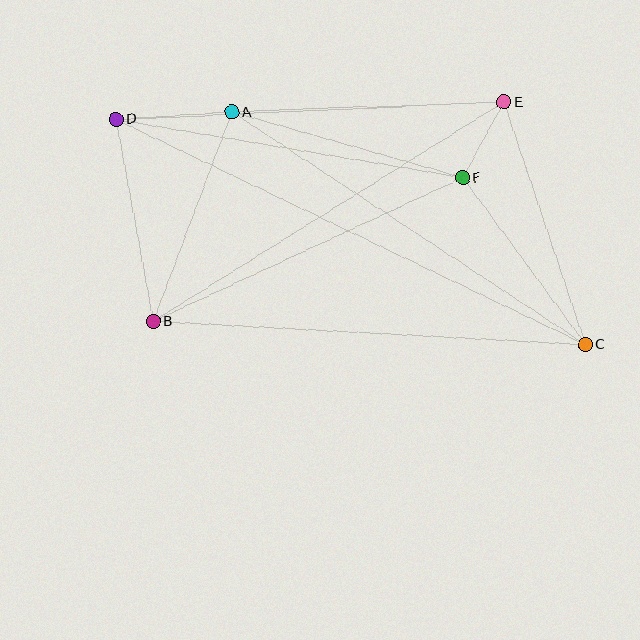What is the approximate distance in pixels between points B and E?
The distance between B and E is approximately 414 pixels.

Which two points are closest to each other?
Points E and F are closest to each other.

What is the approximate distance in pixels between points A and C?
The distance between A and C is approximately 423 pixels.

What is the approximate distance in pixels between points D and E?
The distance between D and E is approximately 388 pixels.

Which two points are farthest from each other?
Points C and D are farthest from each other.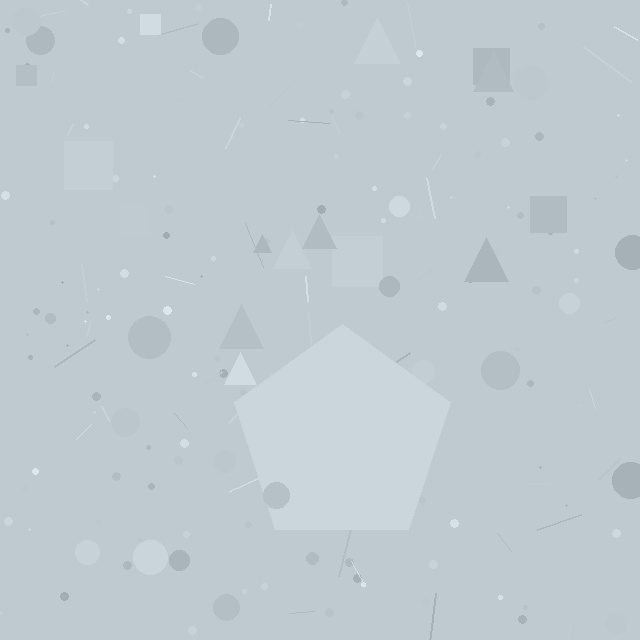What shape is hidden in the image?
A pentagon is hidden in the image.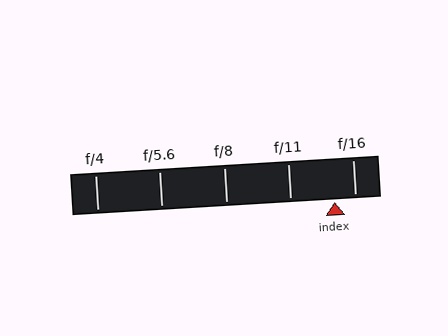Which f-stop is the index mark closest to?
The index mark is closest to f/16.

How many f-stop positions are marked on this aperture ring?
There are 5 f-stop positions marked.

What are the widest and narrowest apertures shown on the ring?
The widest aperture shown is f/4 and the narrowest is f/16.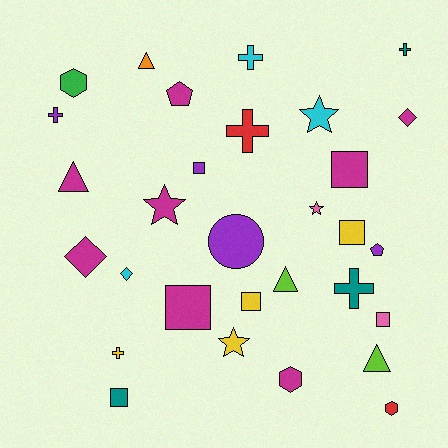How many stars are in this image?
There are 4 stars.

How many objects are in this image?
There are 30 objects.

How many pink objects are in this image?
There are 2 pink objects.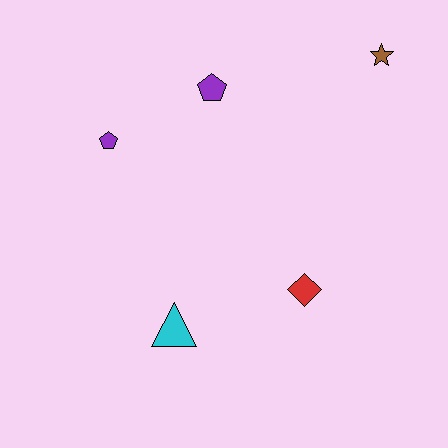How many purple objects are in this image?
There are 2 purple objects.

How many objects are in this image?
There are 5 objects.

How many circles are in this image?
There are no circles.